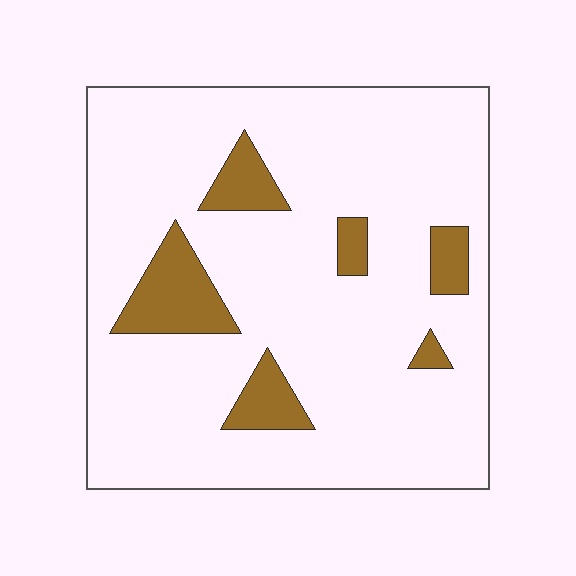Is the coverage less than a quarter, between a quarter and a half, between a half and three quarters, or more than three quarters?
Less than a quarter.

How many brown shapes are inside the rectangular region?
6.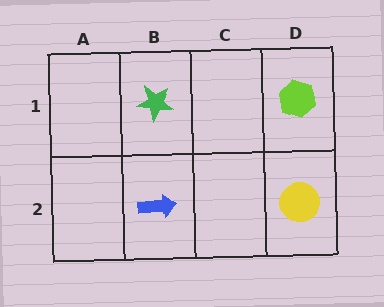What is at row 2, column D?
A yellow circle.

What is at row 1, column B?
A green star.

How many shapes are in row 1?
2 shapes.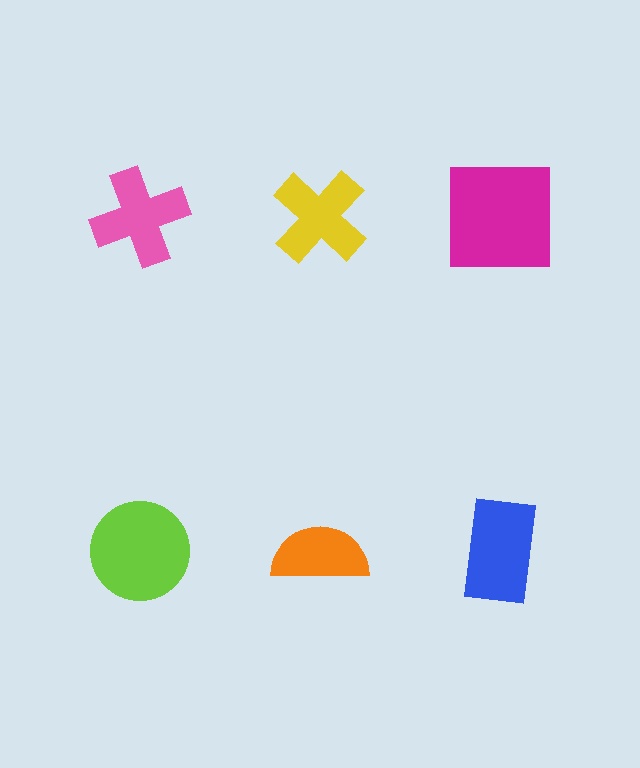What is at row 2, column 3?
A blue rectangle.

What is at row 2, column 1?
A lime circle.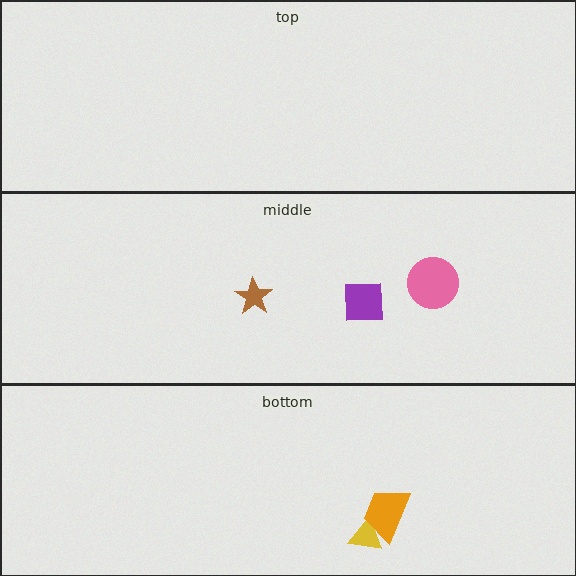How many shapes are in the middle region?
3.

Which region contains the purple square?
The middle region.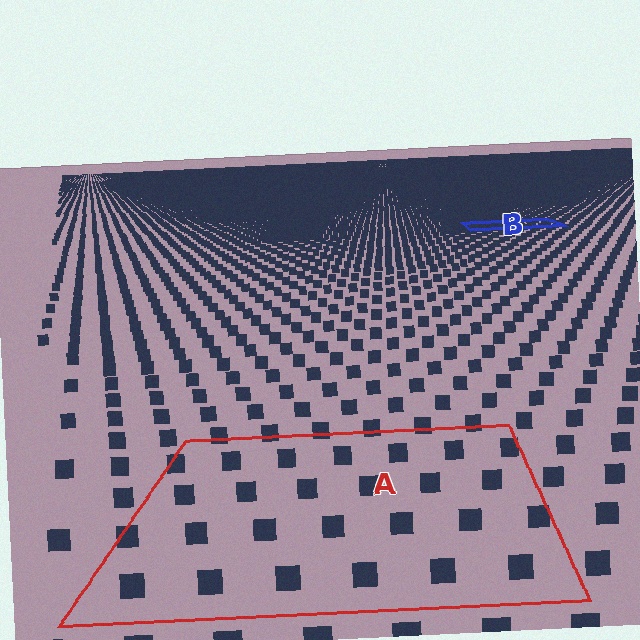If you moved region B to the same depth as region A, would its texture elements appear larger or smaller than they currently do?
They would appear larger. At a closer depth, the same texture elements are projected at a bigger on-screen size.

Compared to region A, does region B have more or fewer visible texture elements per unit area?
Region B has more texture elements per unit area — they are packed more densely because it is farther away.